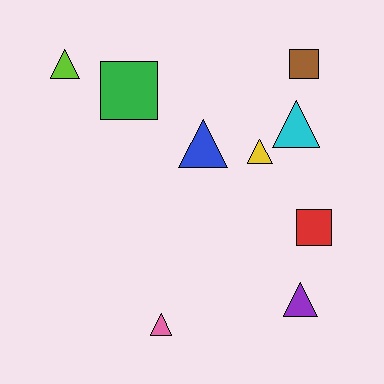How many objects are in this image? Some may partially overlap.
There are 9 objects.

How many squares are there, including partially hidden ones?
There are 3 squares.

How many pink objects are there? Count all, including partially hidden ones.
There is 1 pink object.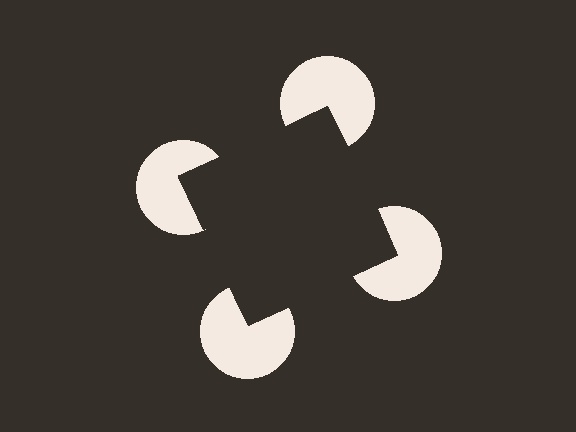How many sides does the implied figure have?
4 sides.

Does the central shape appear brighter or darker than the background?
It typically appears slightly darker than the background, even though no actual brightness change is drawn.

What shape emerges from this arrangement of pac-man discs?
An illusory square — its edges are inferred from the aligned wedge cuts in the pac-man discs, not physically drawn.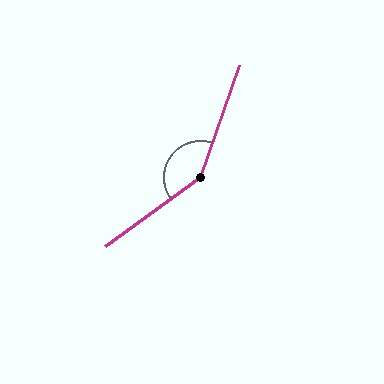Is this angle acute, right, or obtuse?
It is obtuse.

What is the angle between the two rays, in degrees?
Approximately 145 degrees.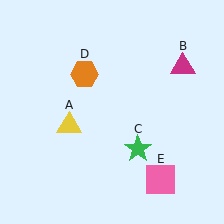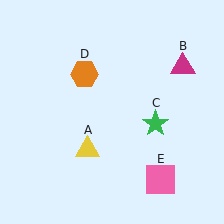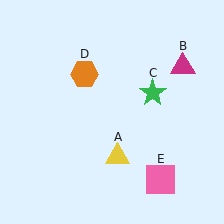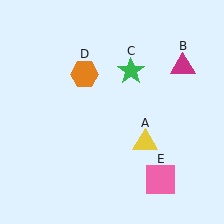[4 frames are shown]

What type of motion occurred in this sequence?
The yellow triangle (object A), green star (object C) rotated counterclockwise around the center of the scene.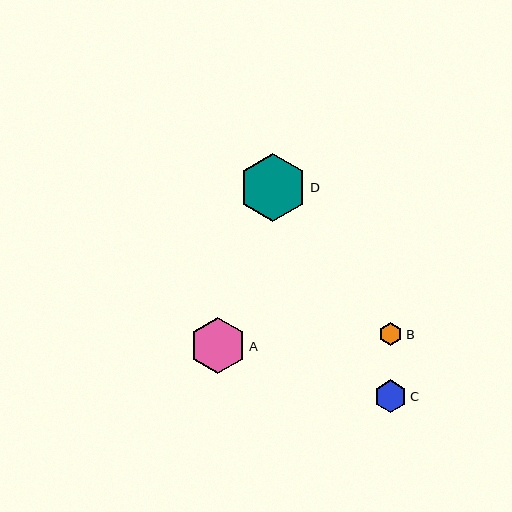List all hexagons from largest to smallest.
From largest to smallest: D, A, C, B.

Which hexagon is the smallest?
Hexagon B is the smallest with a size of approximately 24 pixels.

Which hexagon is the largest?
Hexagon D is the largest with a size of approximately 68 pixels.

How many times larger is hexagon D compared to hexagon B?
Hexagon D is approximately 2.9 times the size of hexagon B.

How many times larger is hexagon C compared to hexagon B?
Hexagon C is approximately 1.4 times the size of hexagon B.